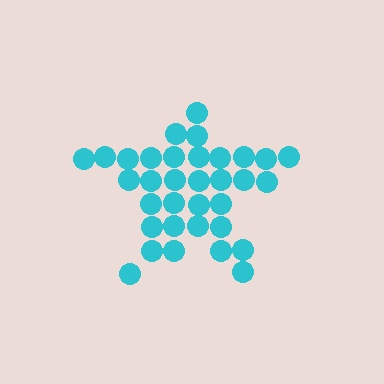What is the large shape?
The large shape is a star.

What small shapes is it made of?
It is made of small circles.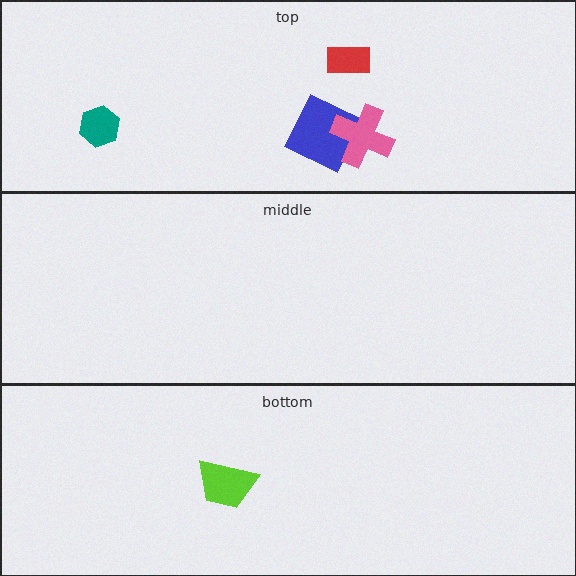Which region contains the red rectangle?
The top region.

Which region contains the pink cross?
The top region.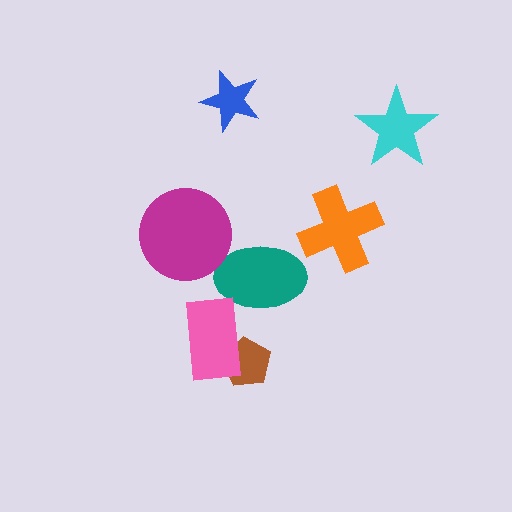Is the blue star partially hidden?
No, no other shape covers it.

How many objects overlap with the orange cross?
0 objects overlap with the orange cross.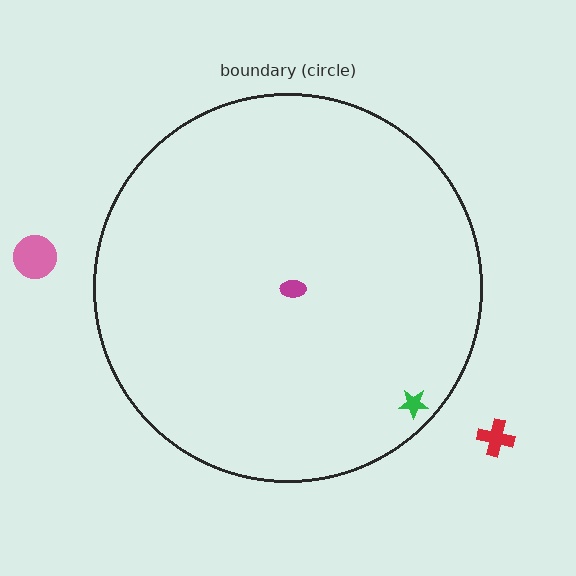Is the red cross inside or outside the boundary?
Outside.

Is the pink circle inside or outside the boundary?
Outside.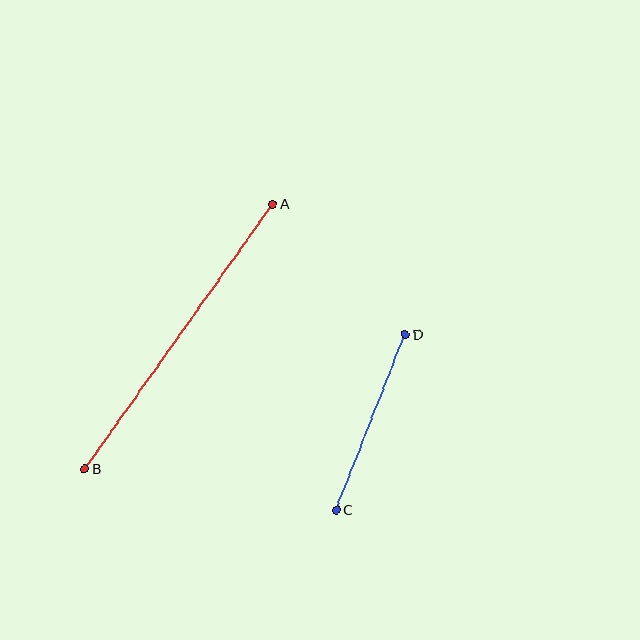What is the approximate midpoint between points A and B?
The midpoint is at approximately (179, 337) pixels.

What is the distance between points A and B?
The distance is approximately 324 pixels.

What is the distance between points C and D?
The distance is approximately 189 pixels.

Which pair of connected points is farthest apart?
Points A and B are farthest apart.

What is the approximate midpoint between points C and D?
The midpoint is at approximately (371, 422) pixels.